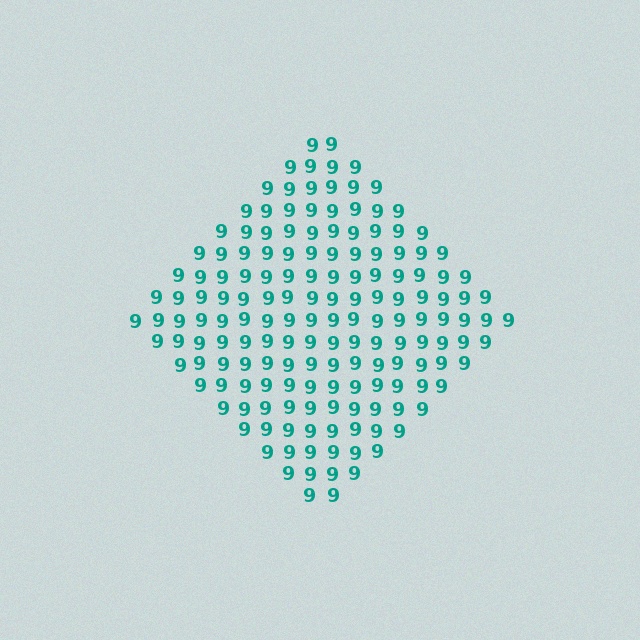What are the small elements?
The small elements are digit 9's.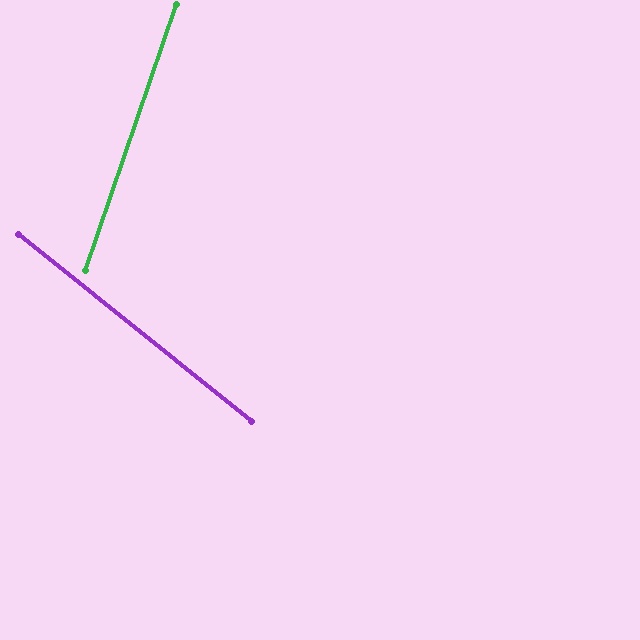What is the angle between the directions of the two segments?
Approximately 70 degrees.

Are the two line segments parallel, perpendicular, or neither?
Neither parallel nor perpendicular — they differ by about 70°.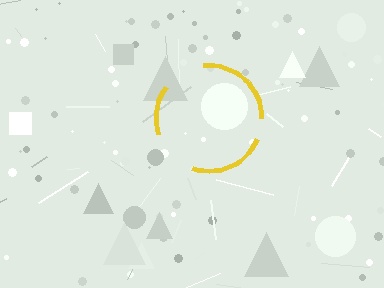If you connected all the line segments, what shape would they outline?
They would outline a circle.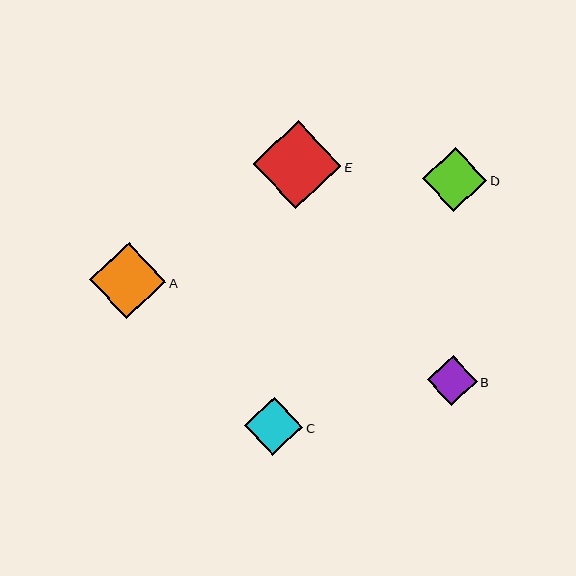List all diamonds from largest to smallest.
From largest to smallest: E, A, D, C, B.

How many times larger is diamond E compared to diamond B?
Diamond E is approximately 1.8 times the size of diamond B.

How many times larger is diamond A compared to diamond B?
Diamond A is approximately 1.6 times the size of diamond B.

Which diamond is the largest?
Diamond E is the largest with a size of approximately 88 pixels.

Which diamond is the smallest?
Diamond B is the smallest with a size of approximately 49 pixels.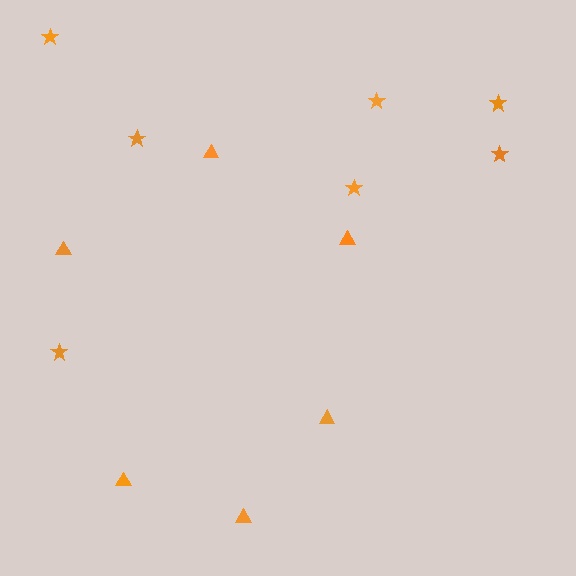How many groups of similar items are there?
There are 2 groups: one group of stars (7) and one group of triangles (6).